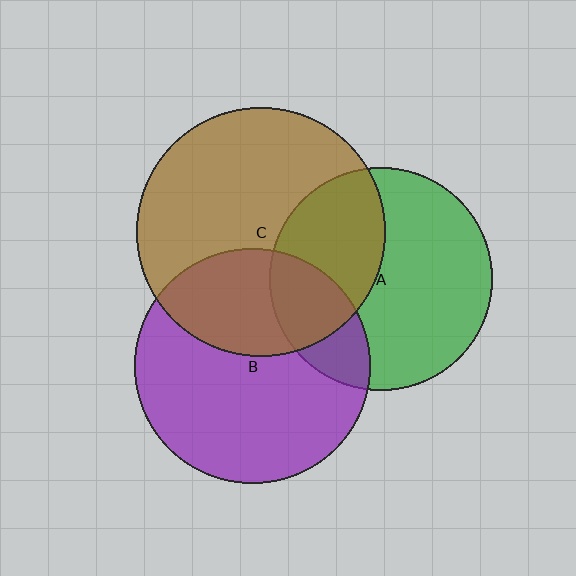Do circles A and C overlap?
Yes.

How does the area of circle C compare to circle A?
Approximately 1.2 times.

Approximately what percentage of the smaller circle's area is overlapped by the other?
Approximately 40%.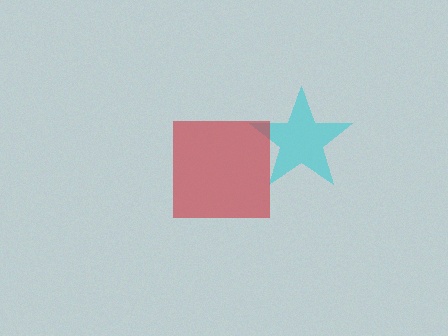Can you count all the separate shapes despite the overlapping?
Yes, there are 2 separate shapes.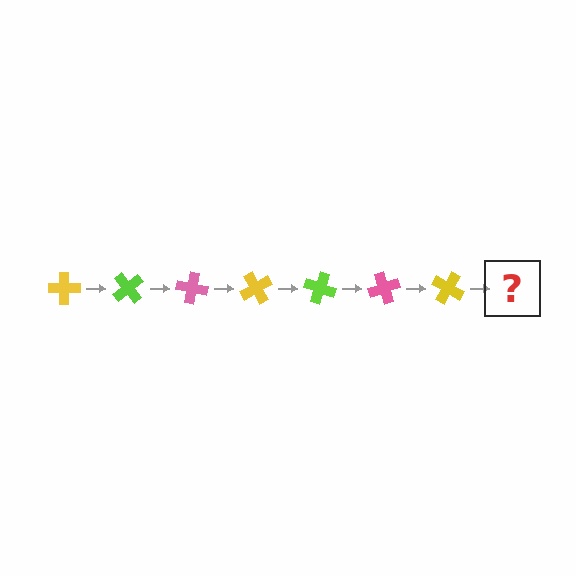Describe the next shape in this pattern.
It should be a lime cross, rotated 350 degrees from the start.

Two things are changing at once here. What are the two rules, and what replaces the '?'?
The two rules are that it rotates 50 degrees each step and the color cycles through yellow, lime, and pink. The '?' should be a lime cross, rotated 350 degrees from the start.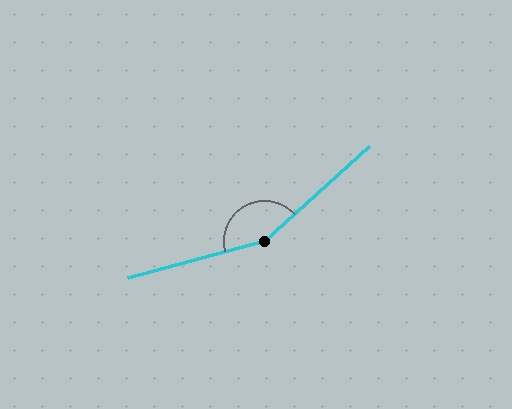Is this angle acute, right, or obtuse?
It is obtuse.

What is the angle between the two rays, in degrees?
Approximately 153 degrees.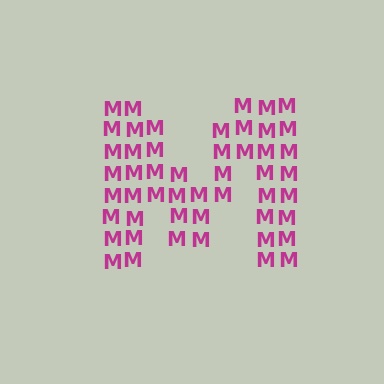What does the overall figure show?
The overall figure shows the letter M.